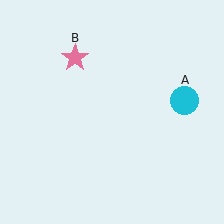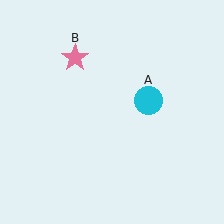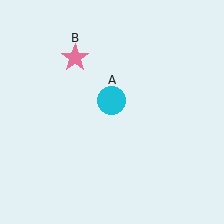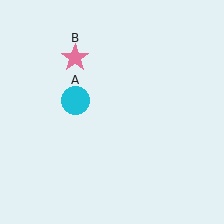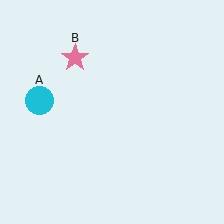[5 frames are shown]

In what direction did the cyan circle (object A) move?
The cyan circle (object A) moved left.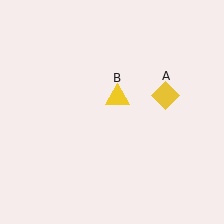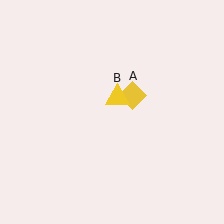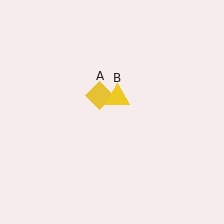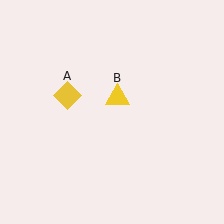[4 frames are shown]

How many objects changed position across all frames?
1 object changed position: yellow diamond (object A).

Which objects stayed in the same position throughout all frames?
Yellow triangle (object B) remained stationary.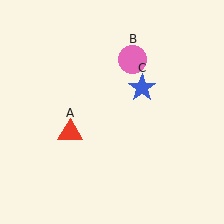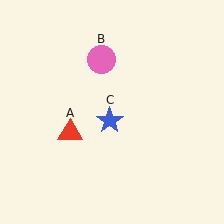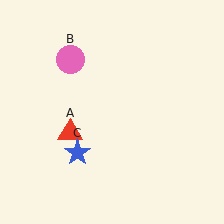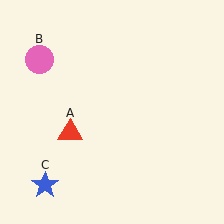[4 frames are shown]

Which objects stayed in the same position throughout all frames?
Red triangle (object A) remained stationary.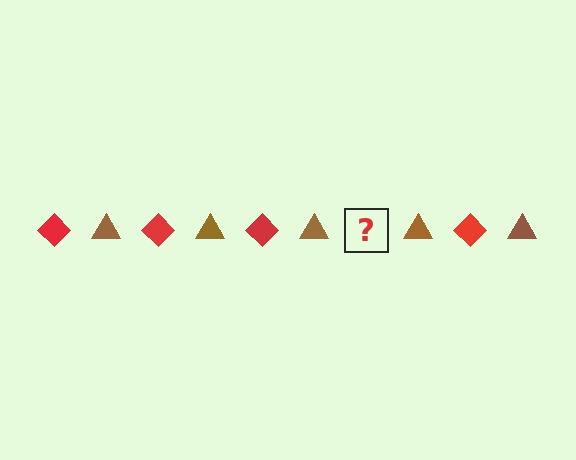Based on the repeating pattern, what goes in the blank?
The blank should be a red diamond.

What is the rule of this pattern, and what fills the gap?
The rule is that the pattern alternates between red diamond and brown triangle. The gap should be filled with a red diamond.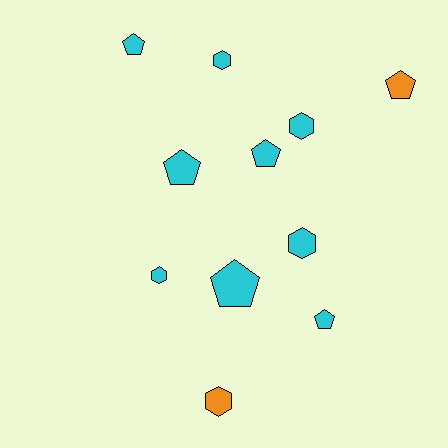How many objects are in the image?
There are 11 objects.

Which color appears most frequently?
Cyan, with 9 objects.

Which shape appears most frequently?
Pentagon, with 6 objects.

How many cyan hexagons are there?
There are 4 cyan hexagons.